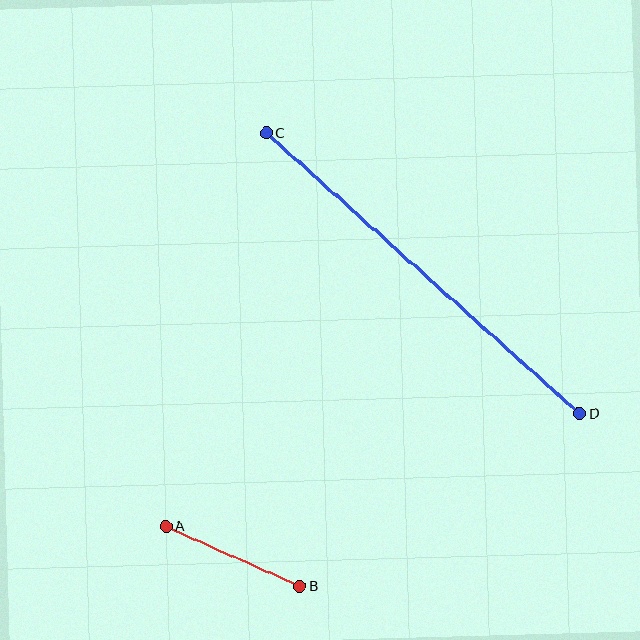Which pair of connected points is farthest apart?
Points C and D are farthest apart.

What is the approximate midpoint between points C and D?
The midpoint is at approximately (423, 274) pixels.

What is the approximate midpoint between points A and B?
The midpoint is at approximately (233, 556) pixels.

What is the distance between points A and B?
The distance is approximately 147 pixels.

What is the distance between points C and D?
The distance is approximately 421 pixels.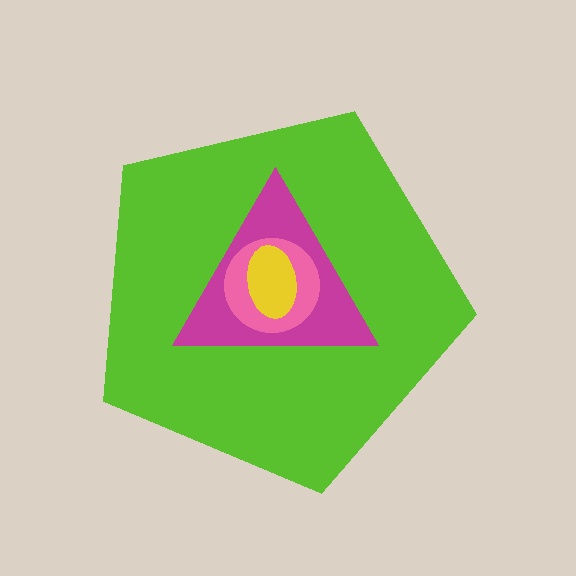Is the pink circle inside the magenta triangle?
Yes.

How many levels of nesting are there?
4.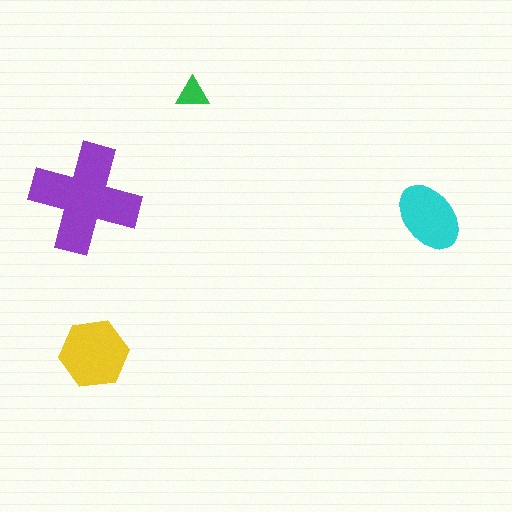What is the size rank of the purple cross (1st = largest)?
1st.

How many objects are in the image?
There are 4 objects in the image.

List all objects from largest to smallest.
The purple cross, the yellow hexagon, the cyan ellipse, the green triangle.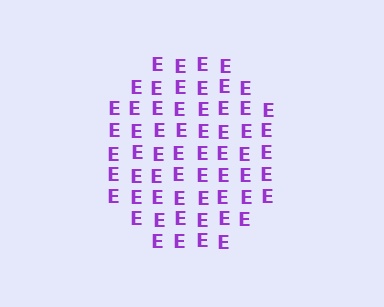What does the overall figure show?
The overall figure shows a circle.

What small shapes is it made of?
It is made of small letter E's.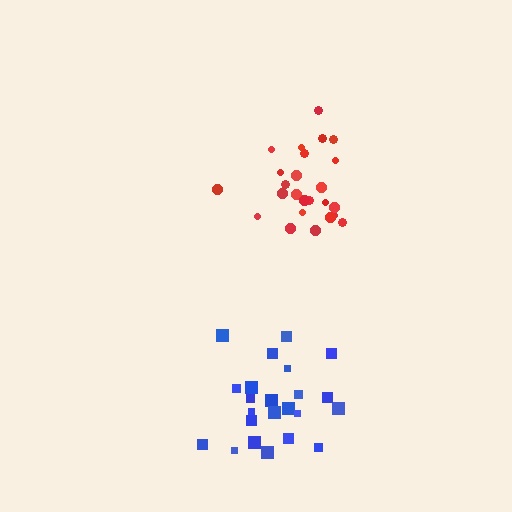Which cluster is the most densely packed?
Red.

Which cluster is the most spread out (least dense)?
Blue.